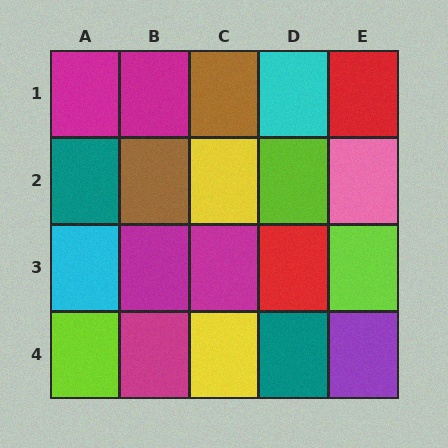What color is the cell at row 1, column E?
Red.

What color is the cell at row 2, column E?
Pink.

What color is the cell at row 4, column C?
Yellow.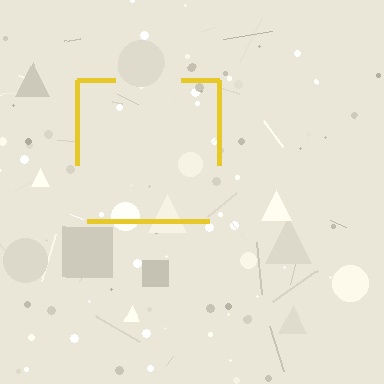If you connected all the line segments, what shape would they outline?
They would outline a square.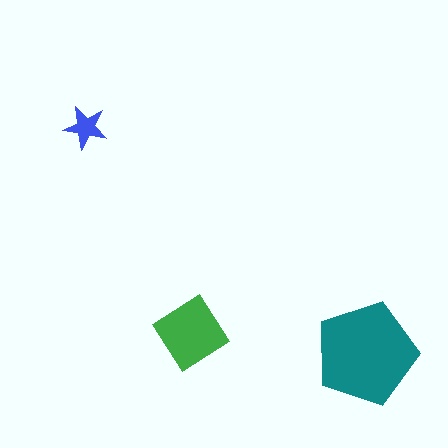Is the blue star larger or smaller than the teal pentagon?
Smaller.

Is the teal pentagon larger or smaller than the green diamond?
Larger.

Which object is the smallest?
The blue star.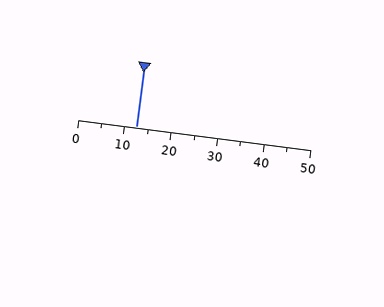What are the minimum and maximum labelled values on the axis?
The axis runs from 0 to 50.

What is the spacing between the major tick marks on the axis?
The major ticks are spaced 10 apart.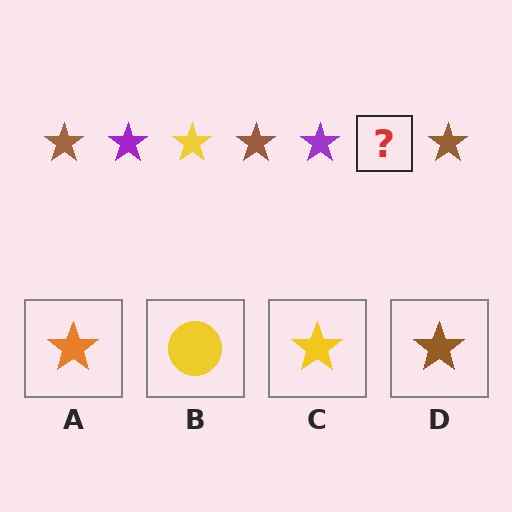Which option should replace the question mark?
Option C.